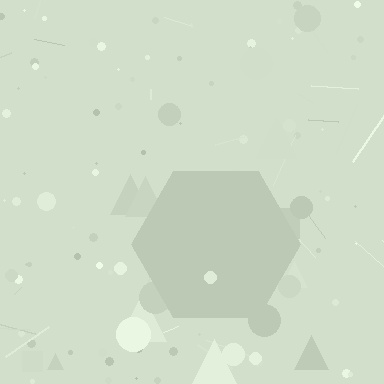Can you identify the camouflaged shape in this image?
The camouflaged shape is a hexagon.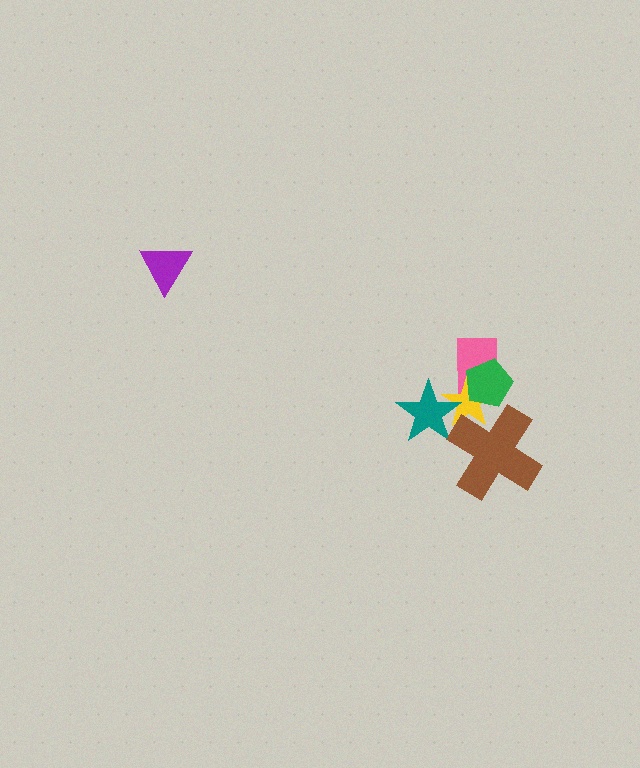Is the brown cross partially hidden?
No, no other shape covers it.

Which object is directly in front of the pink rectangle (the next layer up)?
The yellow star is directly in front of the pink rectangle.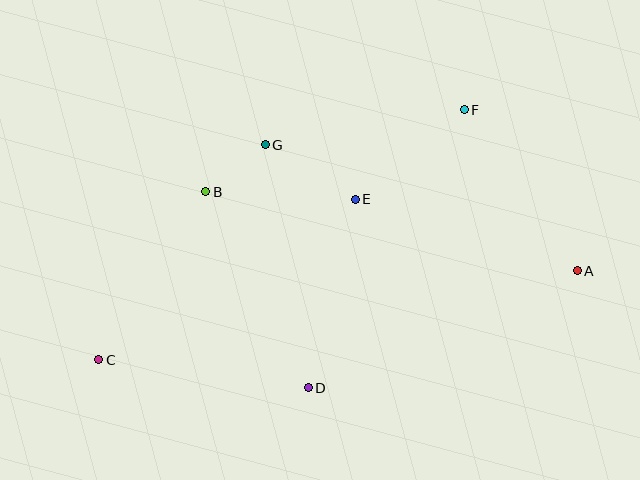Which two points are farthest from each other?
Points A and C are farthest from each other.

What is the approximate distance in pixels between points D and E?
The distance between D and E is approximately 194 pixels.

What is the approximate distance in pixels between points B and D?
The distance between B and D is approximately 221 pixels.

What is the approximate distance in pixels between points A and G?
The distance between A and G is approximately 336 pixels.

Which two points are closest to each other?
Points B and G are closest to each other.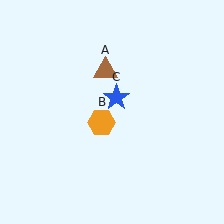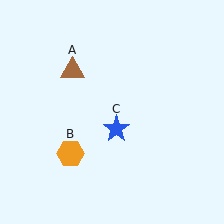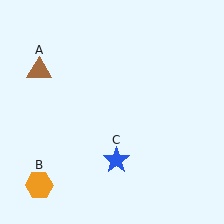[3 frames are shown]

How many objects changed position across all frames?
3 objects changed position: brown triangle (object A), orange hexagon (object B), blue star (object C).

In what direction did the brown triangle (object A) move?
The brown triangle (object A) moved left.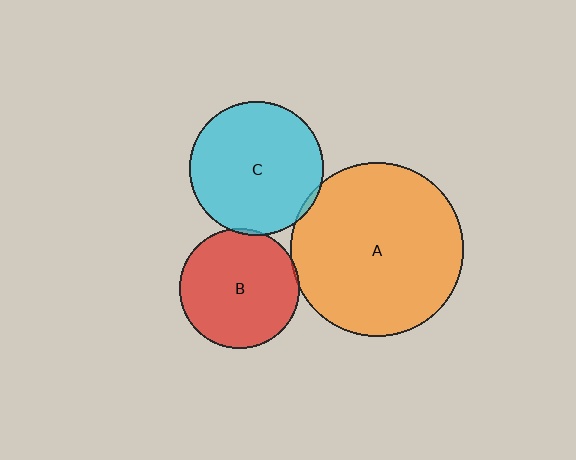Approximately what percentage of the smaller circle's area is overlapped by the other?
Approximately 5%.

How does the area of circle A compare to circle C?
Approximately 1.7 times.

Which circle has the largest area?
Circle A (orange).